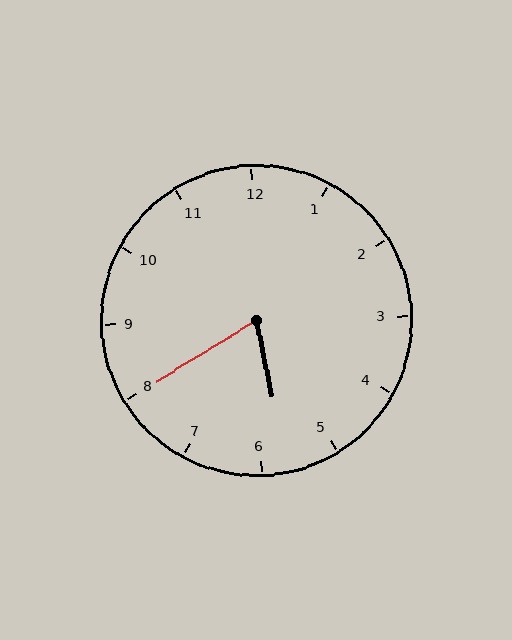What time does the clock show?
5:40.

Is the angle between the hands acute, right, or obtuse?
It is acute.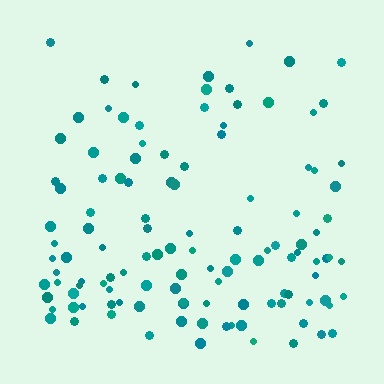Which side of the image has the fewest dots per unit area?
The top.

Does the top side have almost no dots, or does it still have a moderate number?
Still a moderate number, just noticeably fewer than the bottom.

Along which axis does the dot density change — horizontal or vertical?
Vertical.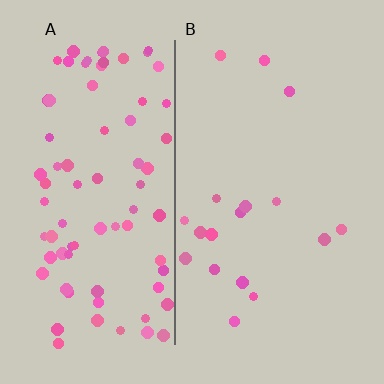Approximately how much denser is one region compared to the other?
Approximately 4.6× — region A over region B.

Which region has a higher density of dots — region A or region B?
A (the left).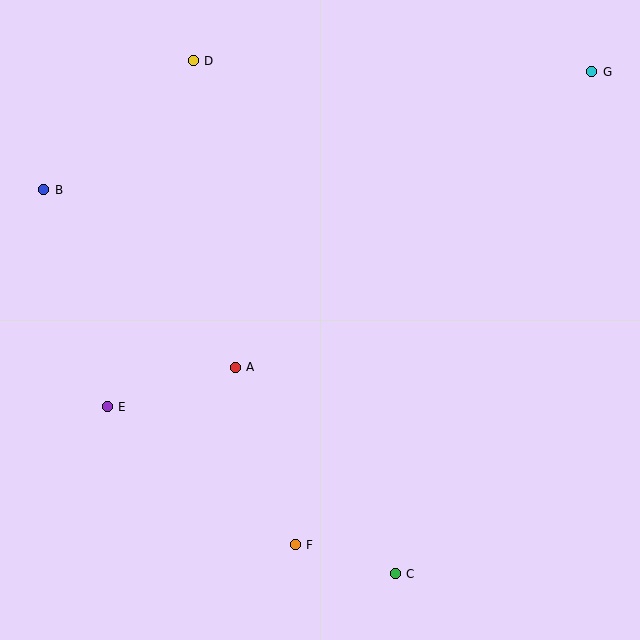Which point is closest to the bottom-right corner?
Point C is closest to the bottom-right corner.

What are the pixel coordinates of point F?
Point F is at (295, 545).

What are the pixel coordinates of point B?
Point B is at (44, 190).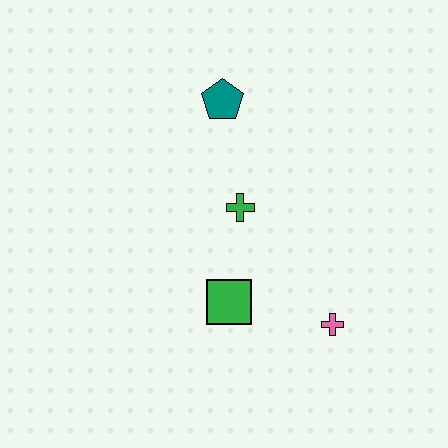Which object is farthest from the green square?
The teal pentagon is farthest from the green square.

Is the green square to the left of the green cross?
Yes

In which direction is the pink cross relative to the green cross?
The pink cross is below the green cross.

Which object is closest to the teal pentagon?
The green cross is closest to the teal pentagon.